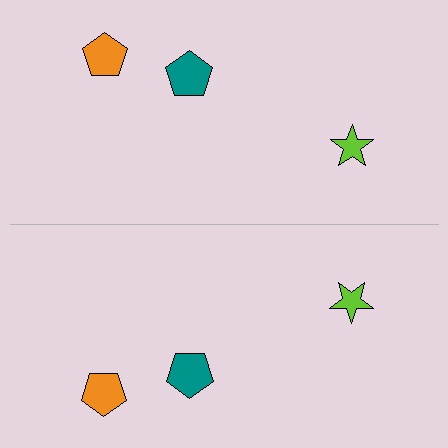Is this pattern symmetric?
Yes, this pattern has bilateral (reflection) symmetry.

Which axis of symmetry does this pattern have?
The pattern has a horizontal axis of symmetry running through the center of the image.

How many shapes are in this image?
There are 6 shapes in this image.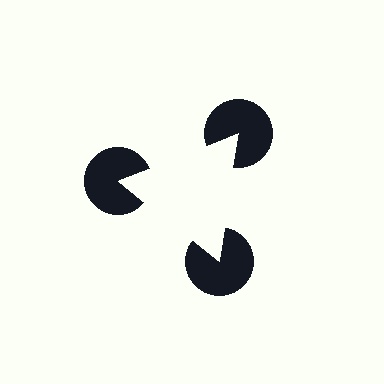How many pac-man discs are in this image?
There are 3 — one at each vertex of the illusory triangle.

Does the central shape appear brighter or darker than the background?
It typically appears slightly brighter than the background, even though no actual brightness change is drawn.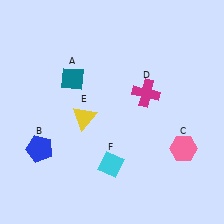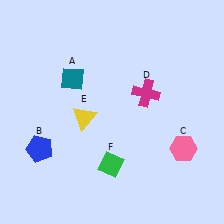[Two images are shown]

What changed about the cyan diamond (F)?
In Image 1, F is cyan. In Image 2, it changed to green.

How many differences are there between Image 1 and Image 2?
There is 1 difference between the two images.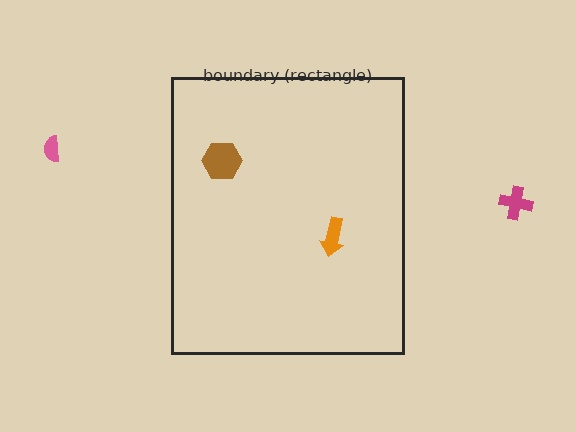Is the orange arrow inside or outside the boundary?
Inside.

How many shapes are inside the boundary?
2 inside, 2 outside.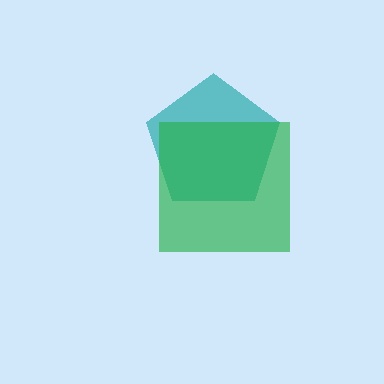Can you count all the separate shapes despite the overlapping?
Yes, there are 2 separate shapes.